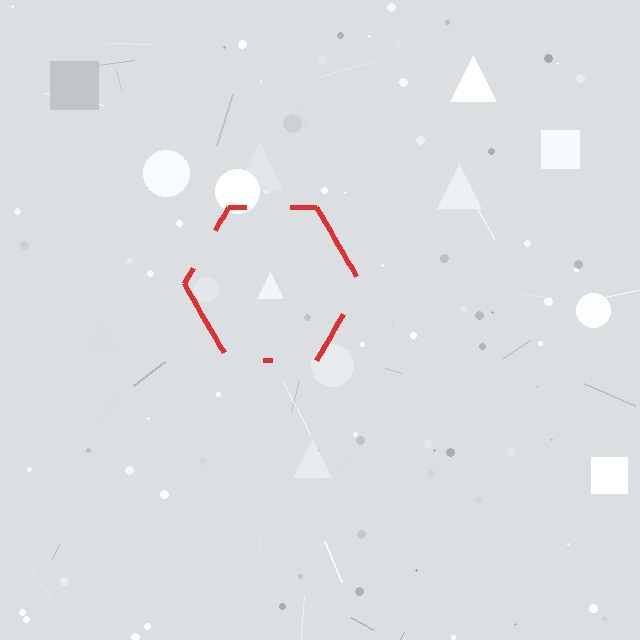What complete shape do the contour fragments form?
The contour fragments form a hexagon.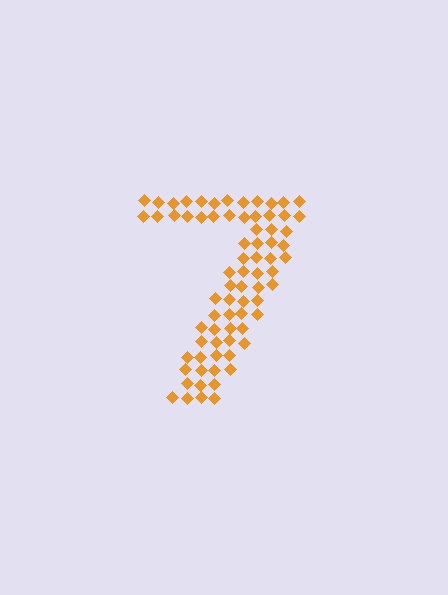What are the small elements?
The small elements are diamonds.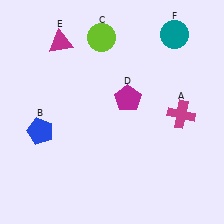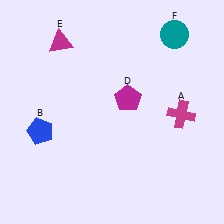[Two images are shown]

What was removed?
The lime circle (C) was removed in Image 2.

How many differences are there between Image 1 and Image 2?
There is 1 difference between the two images.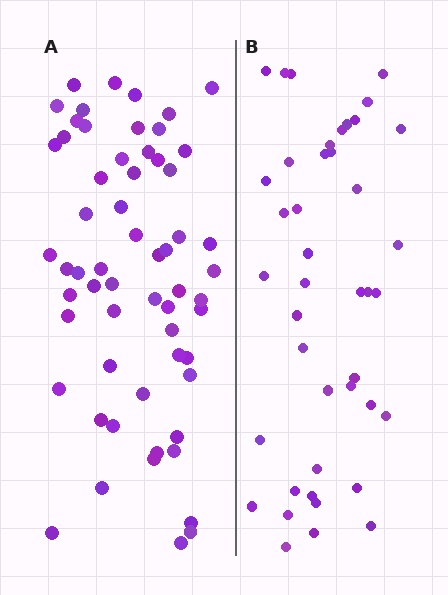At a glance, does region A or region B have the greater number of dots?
Region A (the left region) has more dots.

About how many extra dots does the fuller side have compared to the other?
Region A has approximately 20 more dots than region B.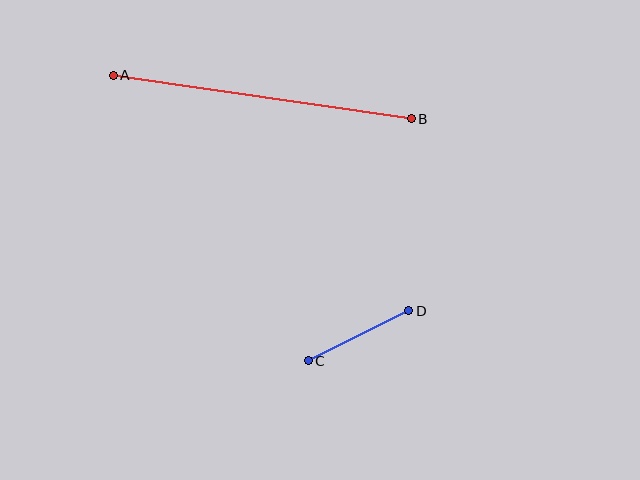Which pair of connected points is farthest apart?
Points A and B are farthest apart.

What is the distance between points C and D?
The distance is approximately 112 pixels.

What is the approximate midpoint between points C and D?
The midpoint is at approximately (358, 336) pixels.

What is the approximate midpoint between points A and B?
The midpoint is at approximately (262, 97) pixels.